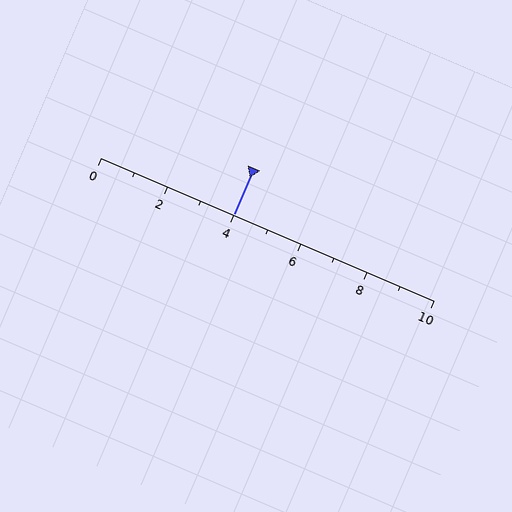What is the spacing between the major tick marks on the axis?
The major ticks are spaced 2 apart.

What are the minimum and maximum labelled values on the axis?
The axis runs from 0 to 10.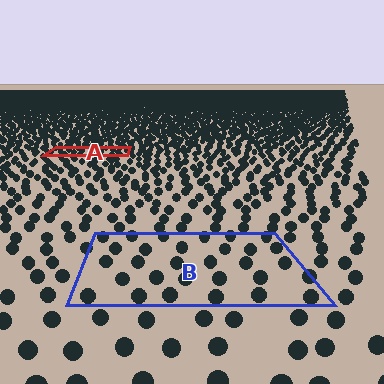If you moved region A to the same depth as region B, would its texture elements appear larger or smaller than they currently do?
They would appear larger. At a closer depth, the same texture elements are projected at a bigger on-screen size.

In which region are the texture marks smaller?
The texture marks are smaller in region A, because it is farther away.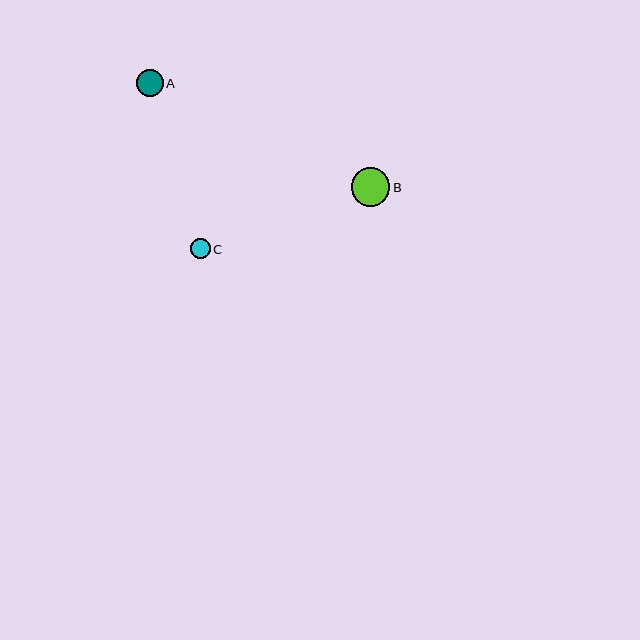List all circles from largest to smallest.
From largest to smallest: B, A, C.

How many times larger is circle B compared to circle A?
Circle B is approximately 1.5 times the size of circle A.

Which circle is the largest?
Circle B is the largest with a size of approximately 39 pixels.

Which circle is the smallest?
Circle C is the smallest with a size of approximately 20 pixels.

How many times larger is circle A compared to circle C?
Circle A is approximately 1.3 times the size of circle C.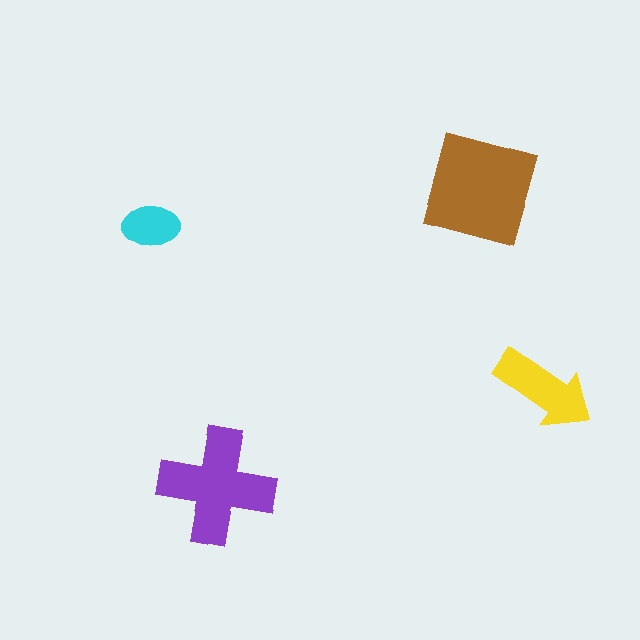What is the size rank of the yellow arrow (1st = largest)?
3rd.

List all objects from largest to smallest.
The brown square, the purple cross, the yellow arrow, the cyan ellipse.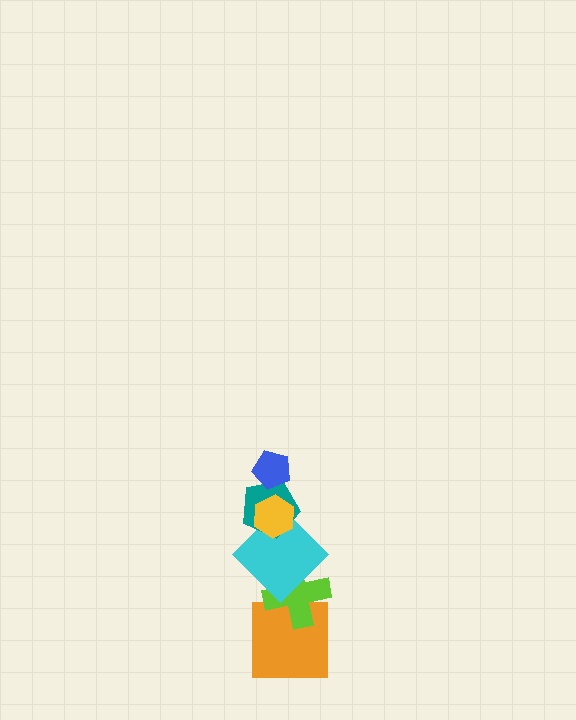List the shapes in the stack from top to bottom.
From top to bottom: the blue pentagon, the yellow hexagon, the teal pentagon, the cyan diamond, the lime cross, the orange square.